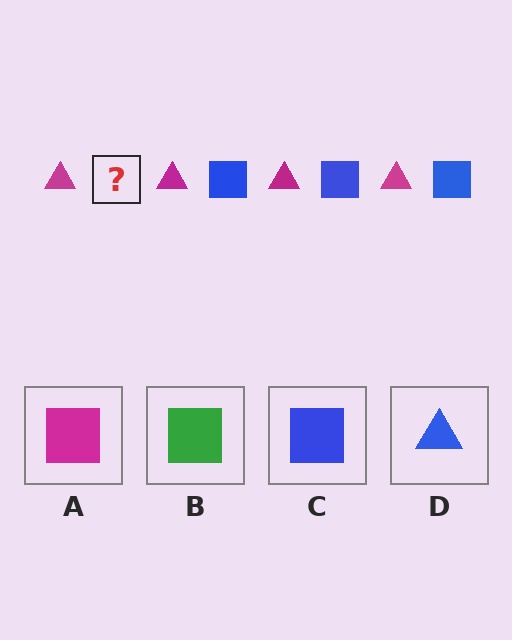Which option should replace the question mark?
Option C.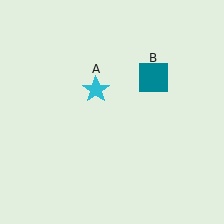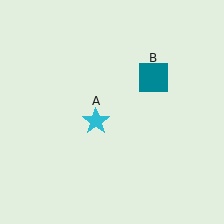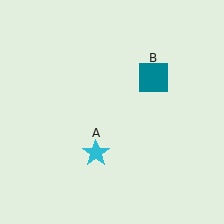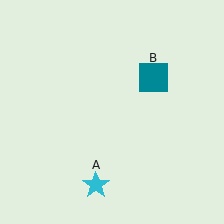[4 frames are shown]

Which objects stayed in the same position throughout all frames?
Teal square (object B) remained stationary.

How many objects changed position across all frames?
1 object changed position: cyan star (object A).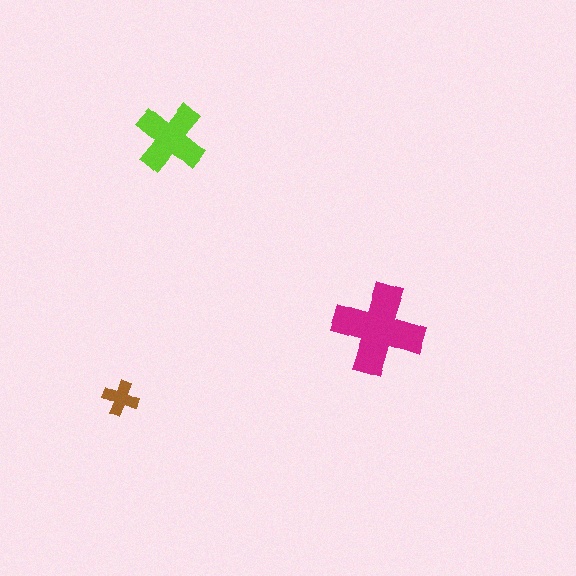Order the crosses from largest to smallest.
the magenta one, the lime one, the brown one.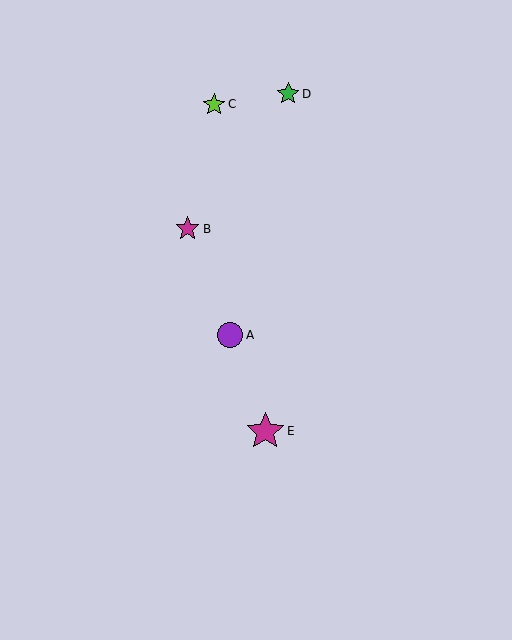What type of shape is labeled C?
Shape C is a lime star.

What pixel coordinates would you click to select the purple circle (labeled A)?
Click at (230, 335) to select the purple circle A.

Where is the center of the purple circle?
The center of the purple circle is at (230, 335).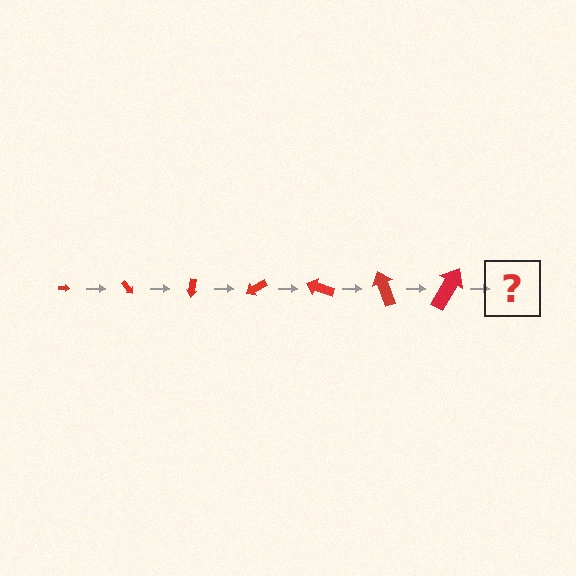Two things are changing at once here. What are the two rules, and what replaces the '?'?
The two rules are that the arrow grows larger each step and it rotates 50 degrees each step. The '?' should be an arrow, larger than the previous one and rotated 350 degrees from the start.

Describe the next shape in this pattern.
It should be an arrow, larger than the previous one and rotated 350 degrees from the start.